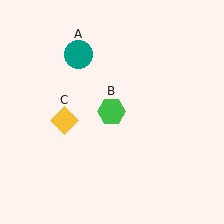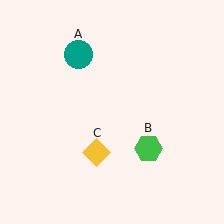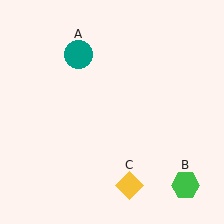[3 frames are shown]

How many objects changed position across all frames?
2 objects changed position: green hexagon (object B), yellow diamond (object C).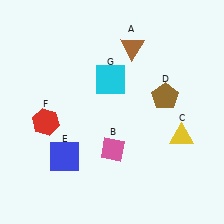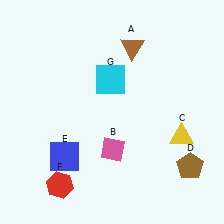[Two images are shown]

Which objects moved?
The objects that moved are: the brown pentagon (D), the red hexagon (F).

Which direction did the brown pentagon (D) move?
The brown pentagon (D) moved down.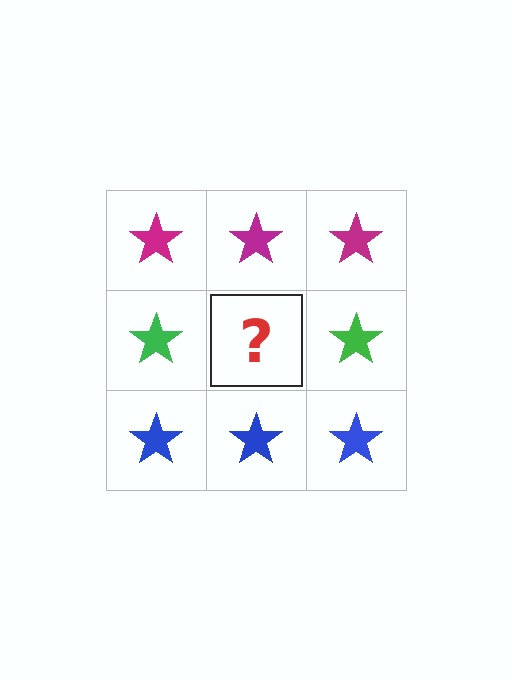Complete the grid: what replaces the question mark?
The question mark should be replaced with a green star.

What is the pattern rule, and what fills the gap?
The rule is that each row has a consistent color. The gap should be filled with a green star.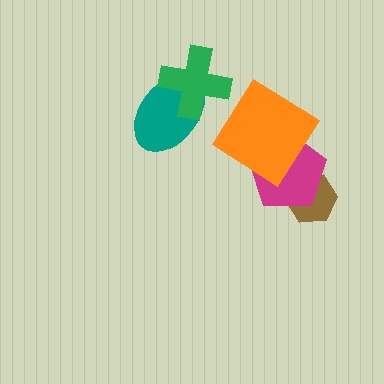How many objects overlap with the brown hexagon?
1 object overlaps with the brown hexagon.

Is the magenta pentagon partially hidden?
Yes, it is partially covered by another shape.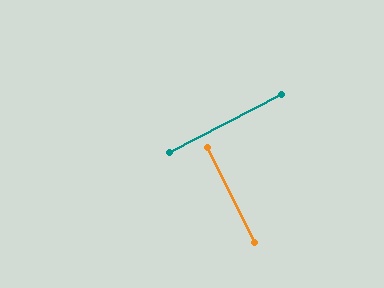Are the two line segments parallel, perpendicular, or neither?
Perpendicular — they meet at approximately 89°.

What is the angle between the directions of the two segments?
Approximately 89 degrees.